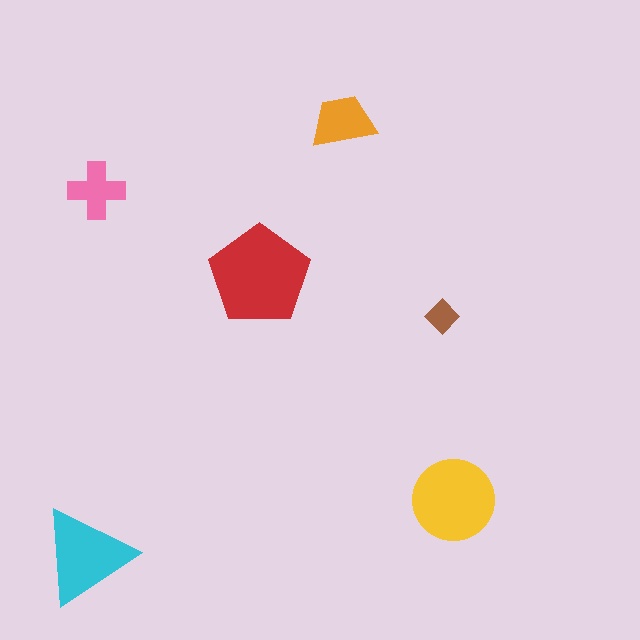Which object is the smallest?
The brown diamond.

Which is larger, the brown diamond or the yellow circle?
The yellow circle.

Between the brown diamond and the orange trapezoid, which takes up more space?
The orange trapezoid.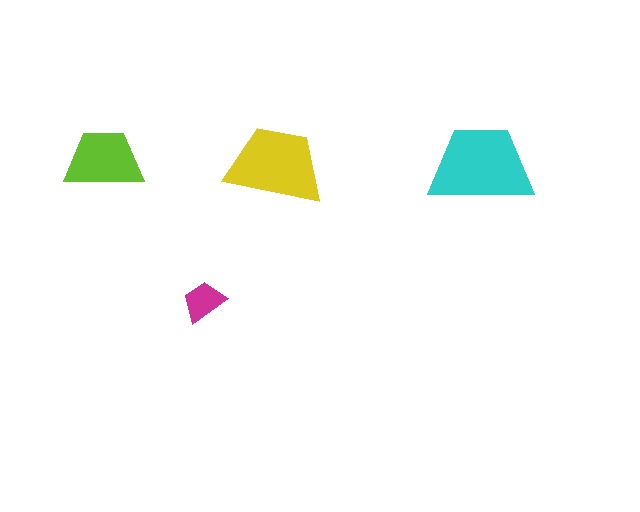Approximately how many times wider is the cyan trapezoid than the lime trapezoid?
About 1.5 times wider.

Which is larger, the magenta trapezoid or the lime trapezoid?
The lime one.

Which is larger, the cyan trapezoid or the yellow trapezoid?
The cyan one.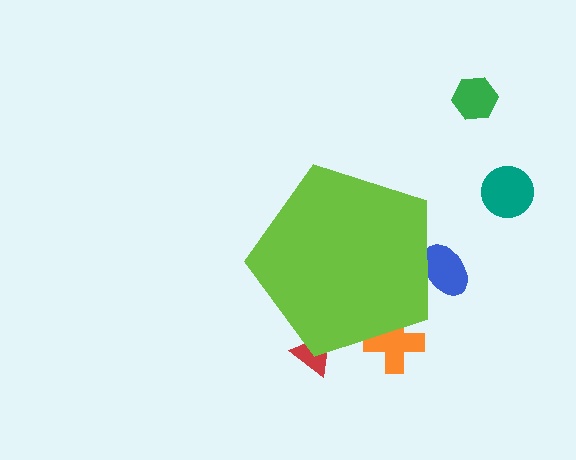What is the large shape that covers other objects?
A lime pentagon.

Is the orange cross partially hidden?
Yes, the orange cross is partially hidden behind the lime pentagon.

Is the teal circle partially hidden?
No, the teal circle is fully visible.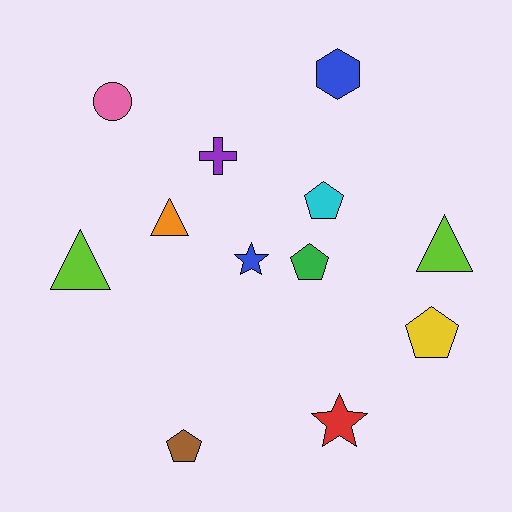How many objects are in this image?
There are 12 objects.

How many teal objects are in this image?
There are no teal objects.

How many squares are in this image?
There are no squares.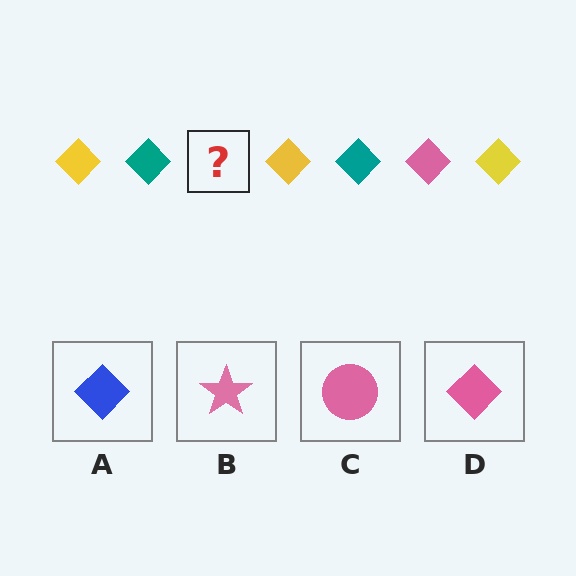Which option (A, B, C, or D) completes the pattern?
D.